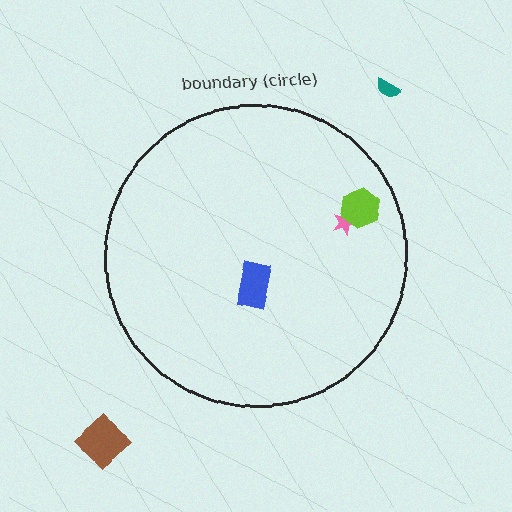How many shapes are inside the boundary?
3 inside, 2 outside.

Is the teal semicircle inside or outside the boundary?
Outside.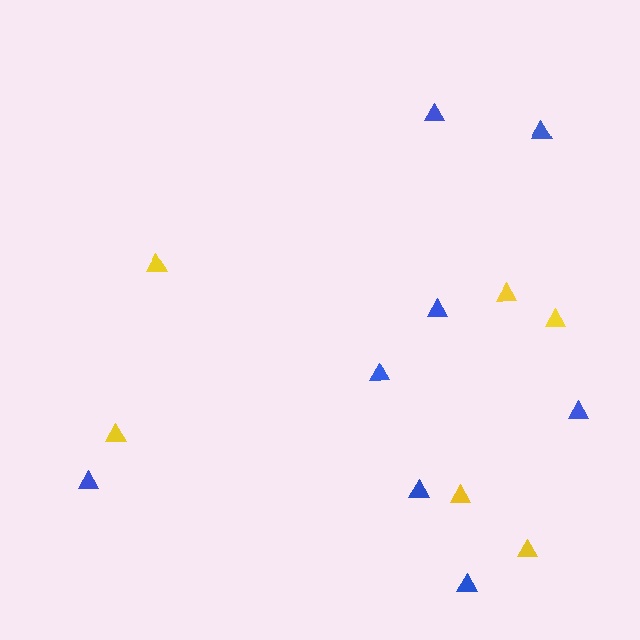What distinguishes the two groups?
There are 2 groups: one group of blue triangles (8) and one group of yellow triangles (6).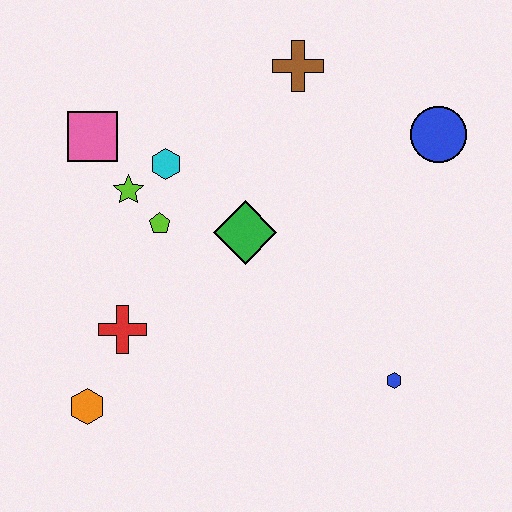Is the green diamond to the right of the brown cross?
No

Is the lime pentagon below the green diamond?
No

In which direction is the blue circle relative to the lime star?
The blue circle is to the right of the lime star.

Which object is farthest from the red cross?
The blue circle is farthest from the red cross.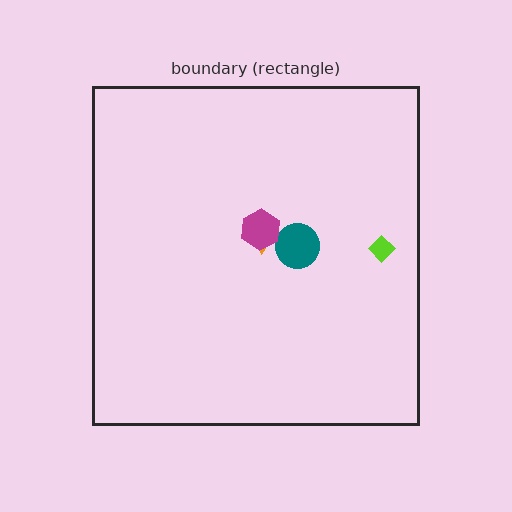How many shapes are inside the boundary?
4 inside, 0 outside.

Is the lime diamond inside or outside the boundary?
Inside.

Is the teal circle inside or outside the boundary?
Inside.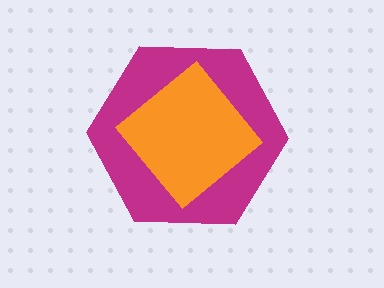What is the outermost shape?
The magenta hexagon.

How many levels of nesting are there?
2.